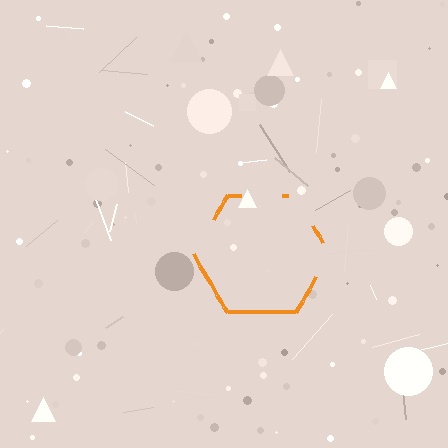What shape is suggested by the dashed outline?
The dashed outline suggests a hexagon.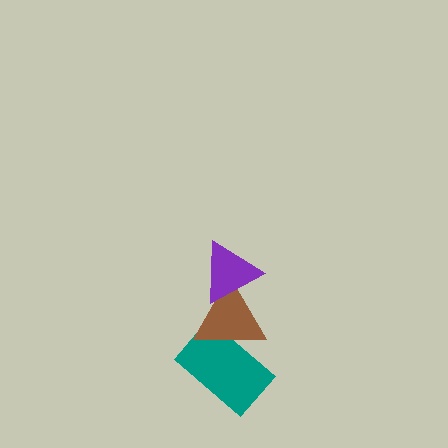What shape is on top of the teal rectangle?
The brown triangle is on top of the teal rectangle.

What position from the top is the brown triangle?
The brown triangle is 2nd from the top.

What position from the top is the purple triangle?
The purple triangle is 1st from the top.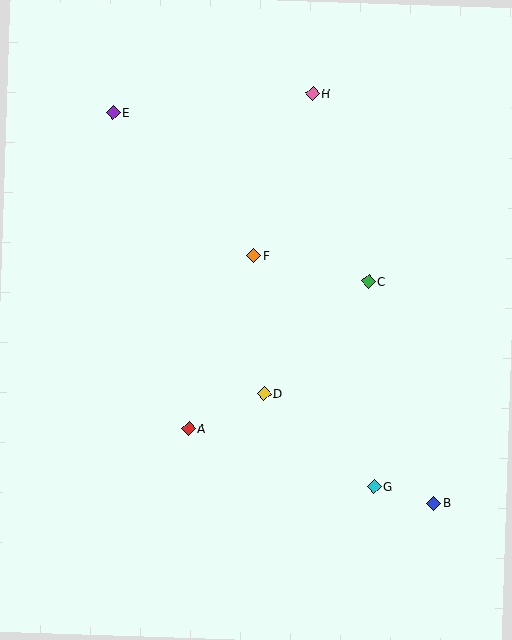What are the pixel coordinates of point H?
Point H is at (313, 93).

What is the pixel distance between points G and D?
The distance between G and D is 144 pixels.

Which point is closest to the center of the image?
Point F at (254, 256) is closest to the center.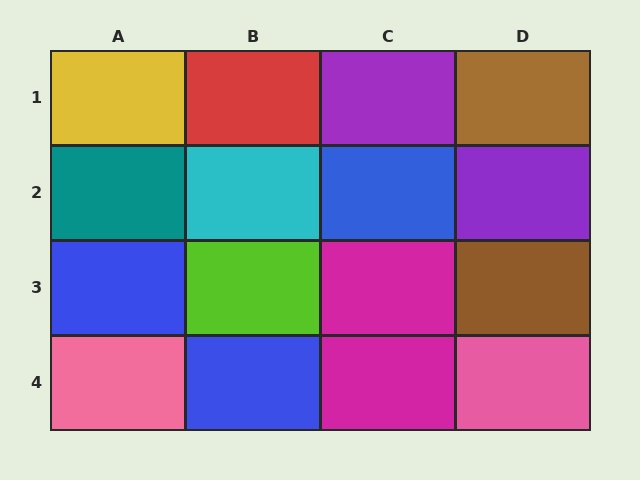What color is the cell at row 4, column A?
Pink.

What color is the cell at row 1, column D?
Brown.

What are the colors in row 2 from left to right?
Teal, cyan, blue, purple.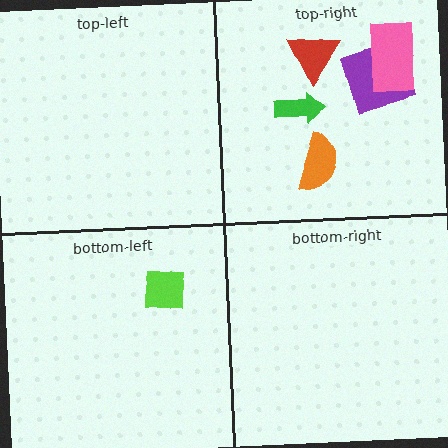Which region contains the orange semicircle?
The top-right region.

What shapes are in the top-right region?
The green arrow, the red triangle, the purple square, the pink rectangle, the orange semicircle.